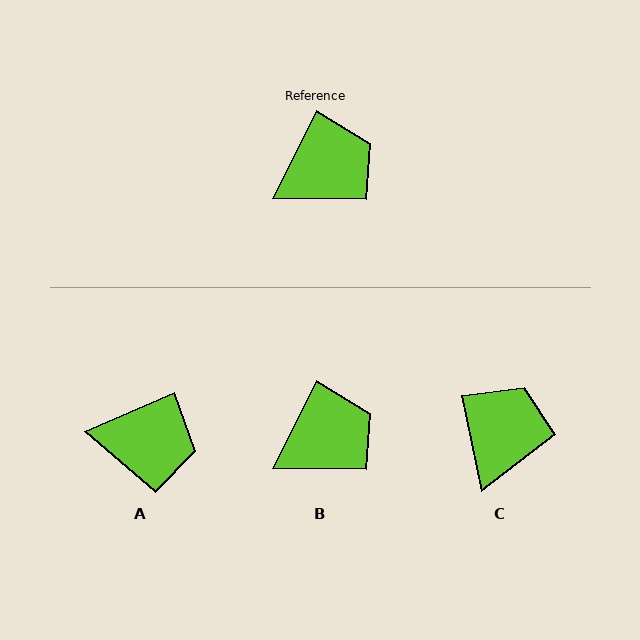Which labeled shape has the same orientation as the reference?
B.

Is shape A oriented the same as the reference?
No, it is off by about 40 degrees.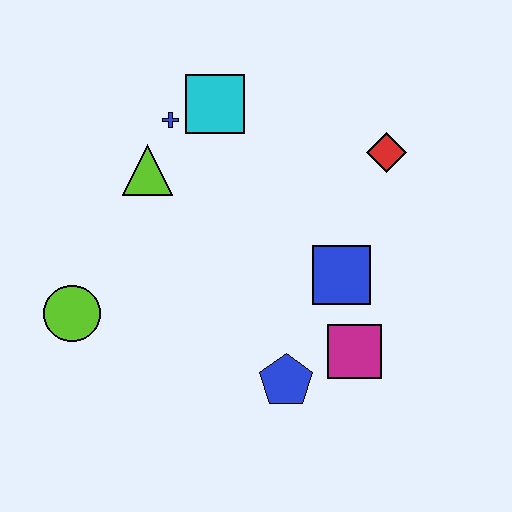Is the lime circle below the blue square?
Yes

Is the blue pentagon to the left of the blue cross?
No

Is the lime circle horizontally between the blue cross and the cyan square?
No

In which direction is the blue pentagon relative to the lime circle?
The blue pentagon is to the right of the lime circle.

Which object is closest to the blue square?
The magenta square is closest to the blue square.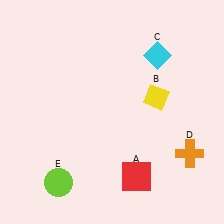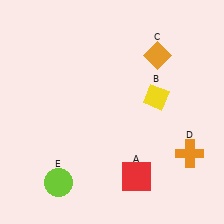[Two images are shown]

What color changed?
The diamond (C) changed from cyan in Image 1 to orange in Image 2.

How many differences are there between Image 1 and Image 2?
There is 1 difference between the two images.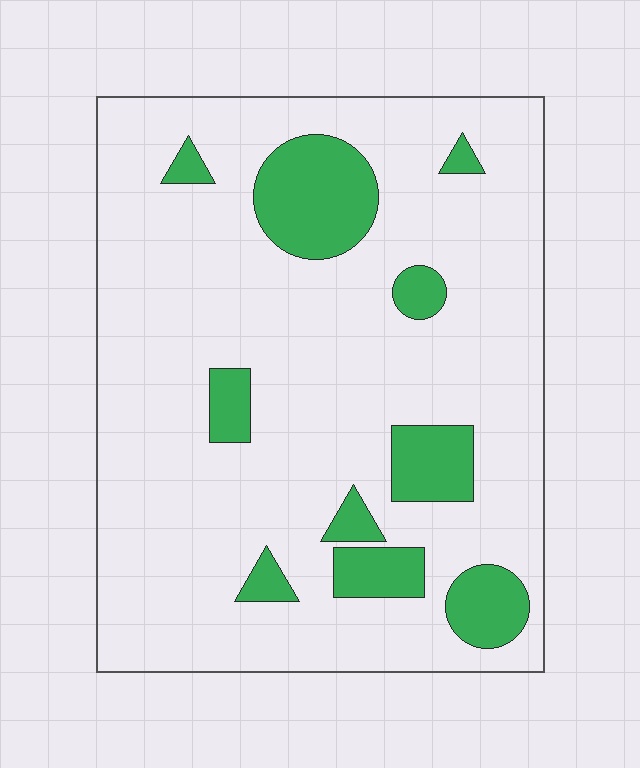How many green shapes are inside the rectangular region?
10.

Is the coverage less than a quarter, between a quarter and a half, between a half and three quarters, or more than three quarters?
Less than a quarter.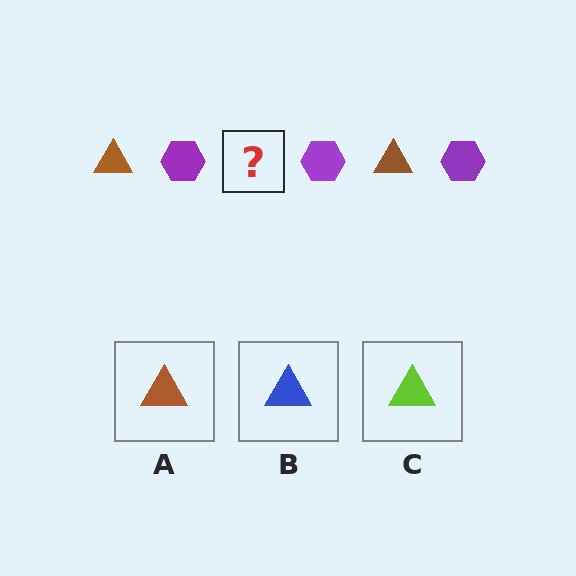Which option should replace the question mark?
Option A.